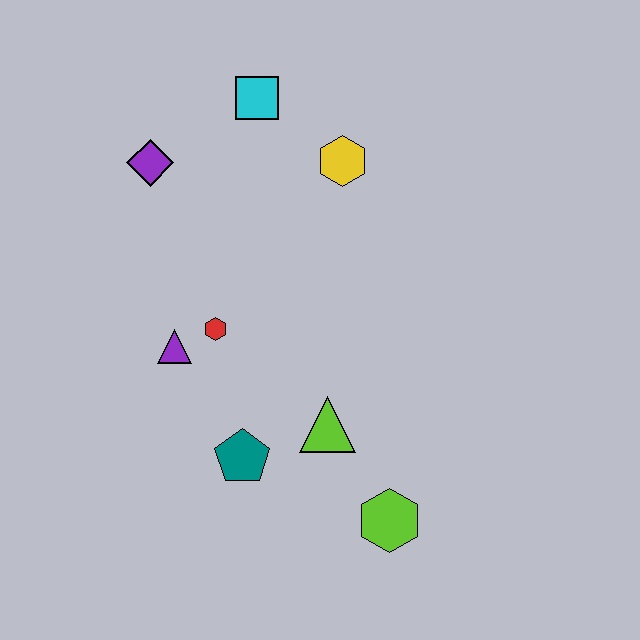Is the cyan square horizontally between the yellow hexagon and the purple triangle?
Yes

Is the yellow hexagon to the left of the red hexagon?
No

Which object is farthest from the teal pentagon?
The cyan square is farthest from the teal pentagon.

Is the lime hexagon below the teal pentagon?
Yes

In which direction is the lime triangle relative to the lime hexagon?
The lime triangle is above the lime hexagon.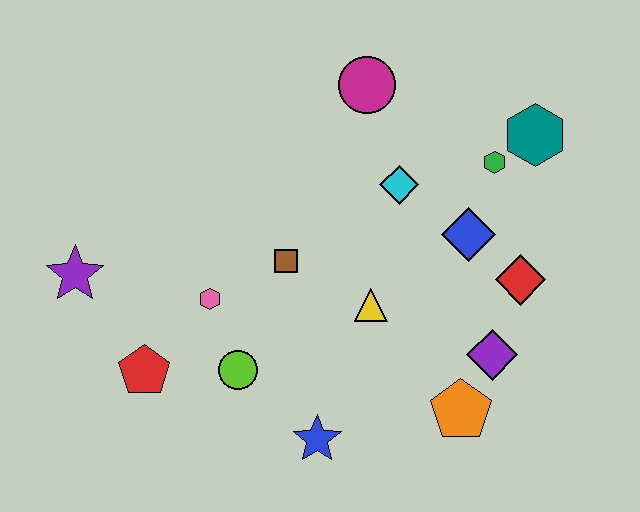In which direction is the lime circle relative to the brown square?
The lime circle is below the brown square.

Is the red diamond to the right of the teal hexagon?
No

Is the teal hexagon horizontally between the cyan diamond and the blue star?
No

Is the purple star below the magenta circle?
Yes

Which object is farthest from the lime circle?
The teal hexagon is farthest from the lime circle.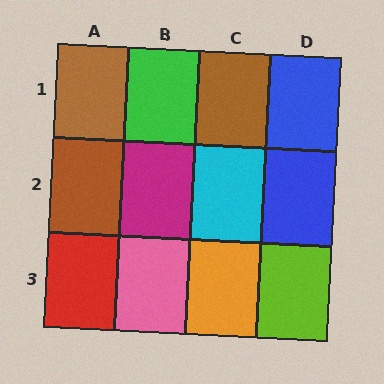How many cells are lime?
1 cell is lime.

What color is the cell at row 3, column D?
Lime.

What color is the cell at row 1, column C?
Brown.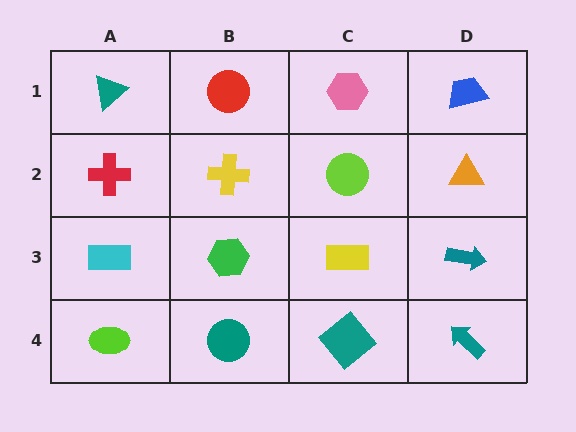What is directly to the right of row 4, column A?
A teal circle.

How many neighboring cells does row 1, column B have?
3.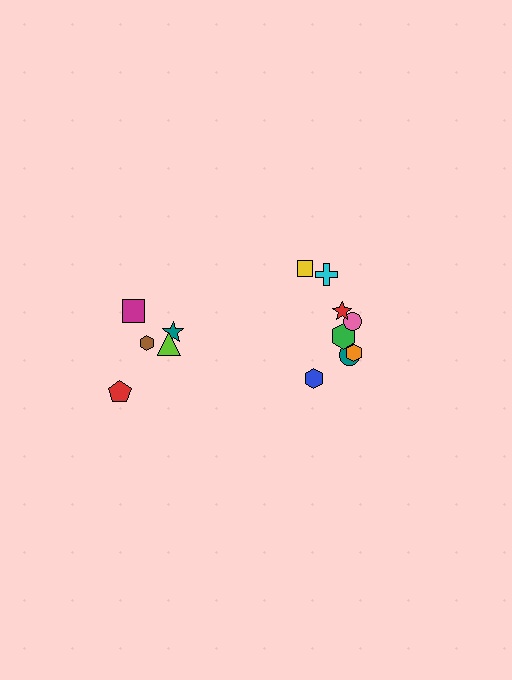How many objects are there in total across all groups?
There are 13 objects.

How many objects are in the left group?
There are 5 objects.